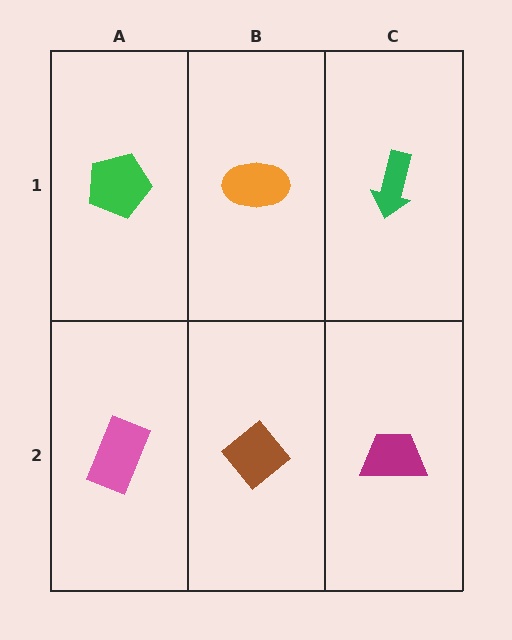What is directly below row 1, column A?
A pink rectangle.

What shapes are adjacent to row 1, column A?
A pink rectangle (row 2, column A), an orange ellipse (row 1, column B).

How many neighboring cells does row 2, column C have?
2.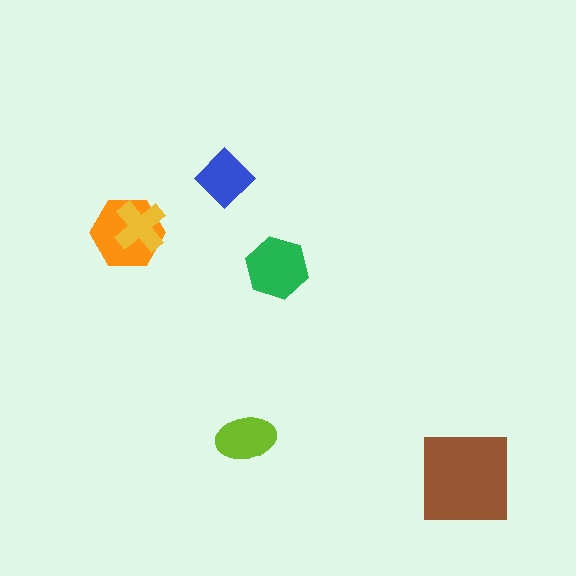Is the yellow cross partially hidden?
No, no other shape covers it.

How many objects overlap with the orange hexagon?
1 object overlaps with the orange hexagon.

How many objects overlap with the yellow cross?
1 object overlaps with the yellow cross.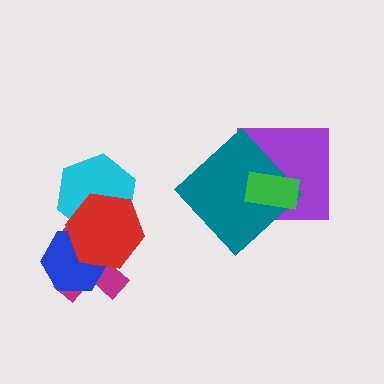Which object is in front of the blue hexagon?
The red hexagon is in front of the blue hexagon.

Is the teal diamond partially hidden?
Yes, it is partially covered by another shape.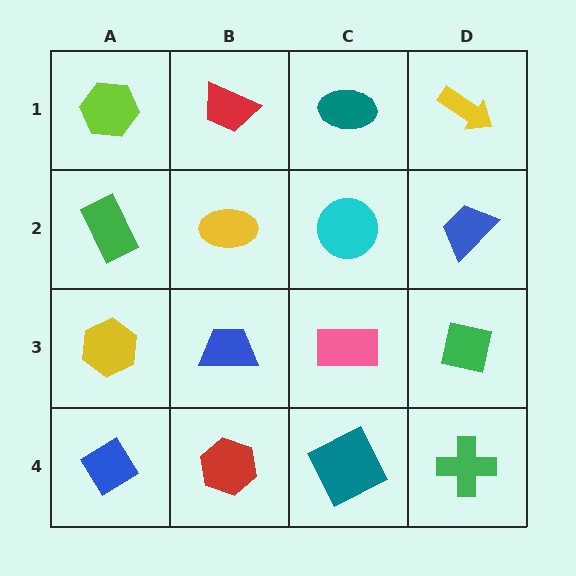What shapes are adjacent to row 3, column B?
A yellow ellipse (row 2, column B), a red hexagon (row 4, column B), a yellow hexagon (row 3, column A), a pink rectangle (row 3, column C).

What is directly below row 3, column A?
A blue diamond.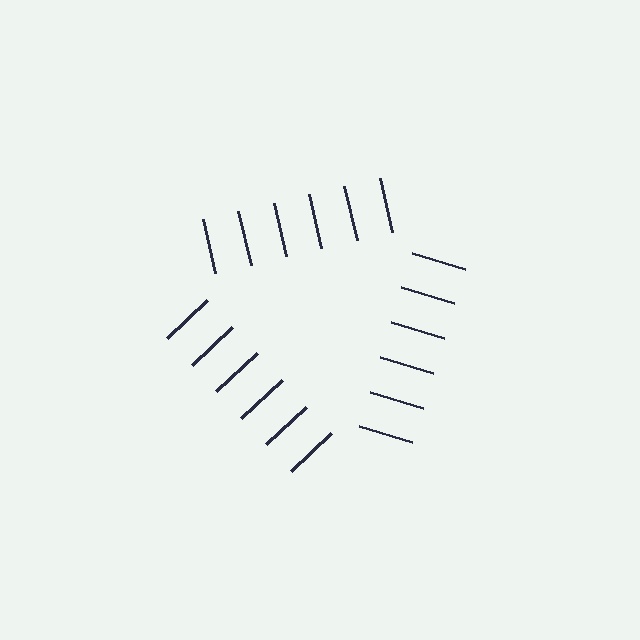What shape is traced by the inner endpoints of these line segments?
An illusory triangle — the line segments terminate on its edges but no continuous stroke is drawn.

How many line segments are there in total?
18 — 6 along each of the 3 edges.